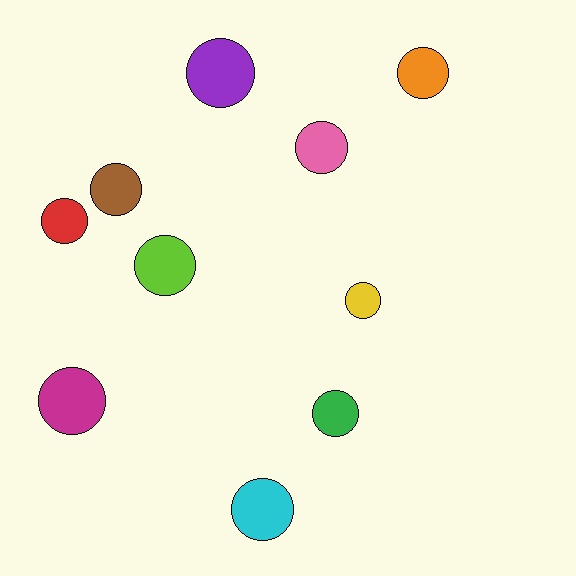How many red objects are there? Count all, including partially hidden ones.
There is 1 red object.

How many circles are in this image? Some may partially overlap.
There are 10 circles.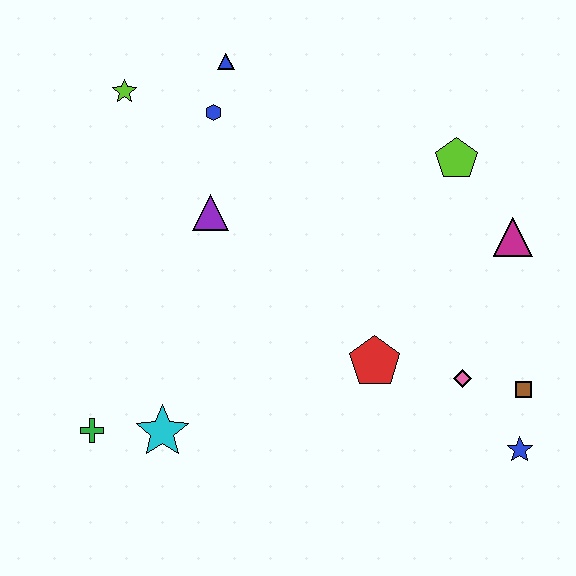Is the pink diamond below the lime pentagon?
Yes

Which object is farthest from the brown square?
The lime star is farthest from the brown square.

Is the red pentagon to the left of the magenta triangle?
Yes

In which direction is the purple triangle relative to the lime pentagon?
The purple triangle is to the left of the lime pentagon.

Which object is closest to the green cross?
The cyan star is closest to the green cross.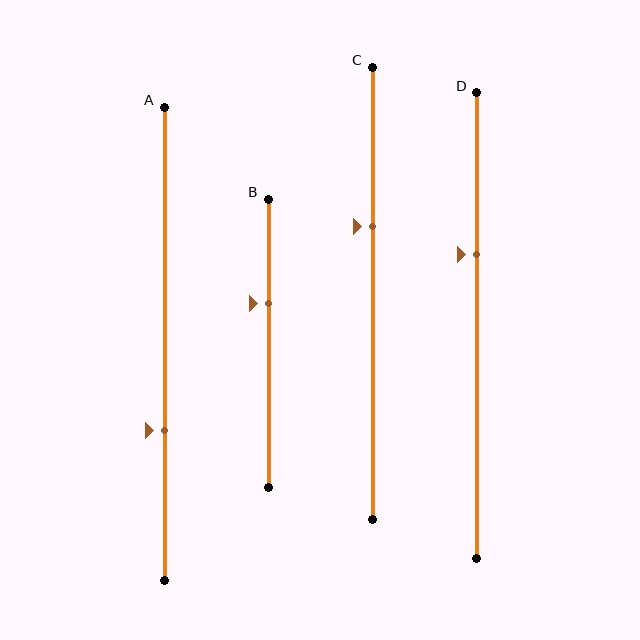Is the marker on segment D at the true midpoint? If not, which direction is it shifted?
No, the marker on segment D is shifted upward by about 15% of the segment length.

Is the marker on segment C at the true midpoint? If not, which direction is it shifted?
No, the marker on segment C is shifted upward by about 15% of the segment length.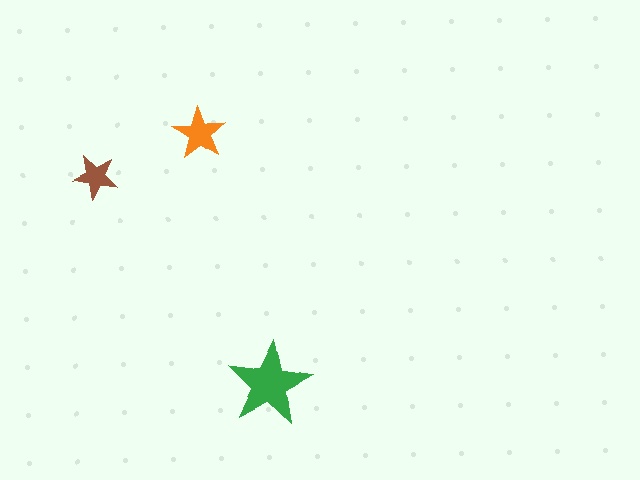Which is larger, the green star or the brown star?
The green one.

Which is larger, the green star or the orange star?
The green one.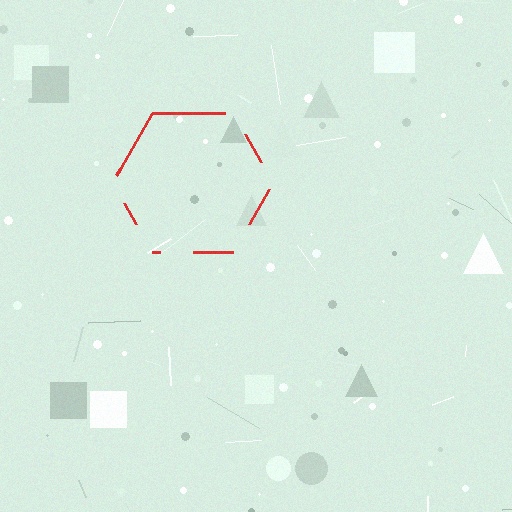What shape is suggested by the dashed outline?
The dashed outline suggests a hexagon.